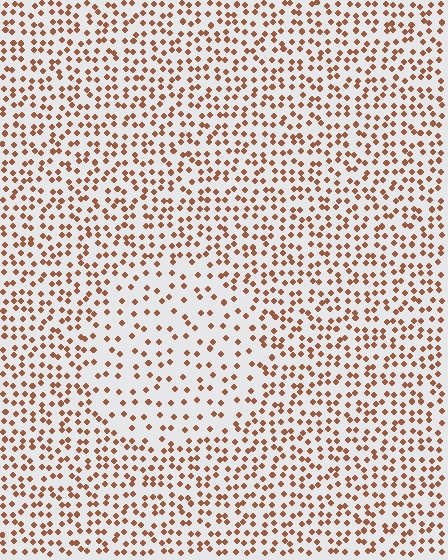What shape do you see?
I see a circle.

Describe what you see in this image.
The image contains small brown elements arranged at two different densities. A circle-shaped region is visible where the elements are less densely packed than the surrounding area.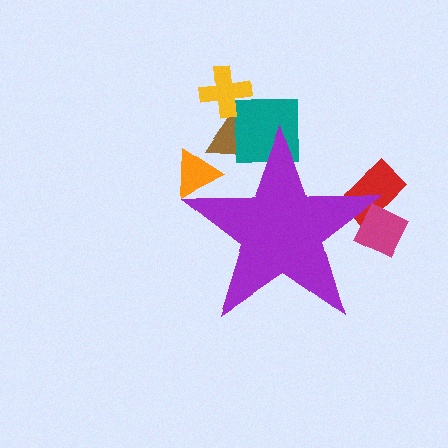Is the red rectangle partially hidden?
Yes, the red rectangle is partially hidden behind the purple star.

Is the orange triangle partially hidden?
Yes, the orange triangle is partially hidden behind the purple star.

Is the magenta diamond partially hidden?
Yes, the magenta diamond is partially hidden behind the purple star.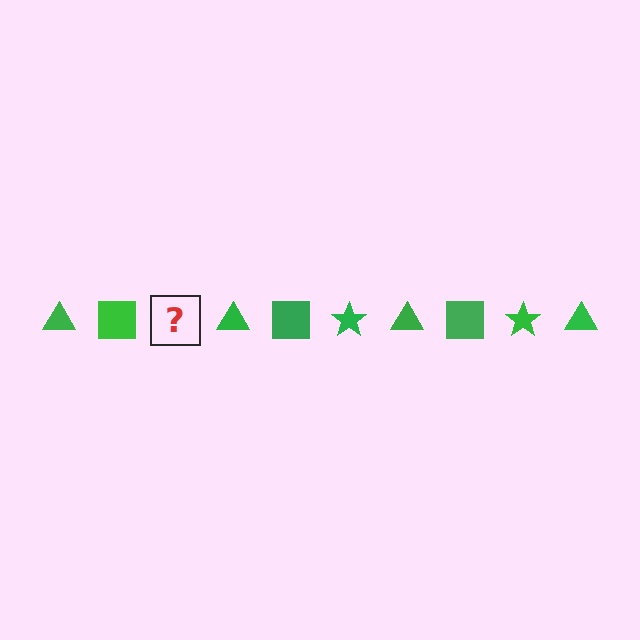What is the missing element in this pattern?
The missing element is a green star.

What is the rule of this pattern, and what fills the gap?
The rule is that the pattern cycles through triangle, square, star shapes in green. The gap should be filled with a green star.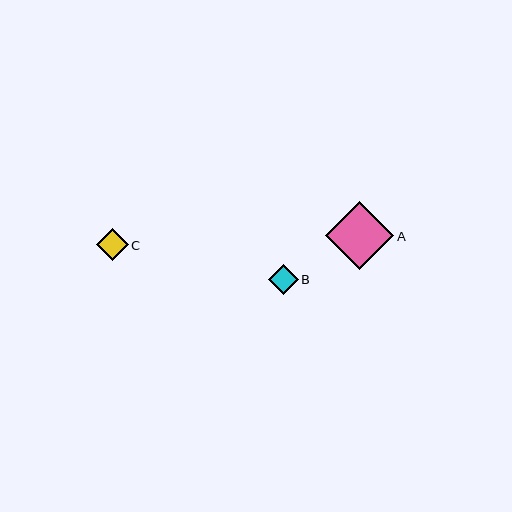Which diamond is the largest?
Diamond A is the largest with a size of approximately 68 pixels.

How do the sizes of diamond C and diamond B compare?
Diamond C and diamond B are approximately the same size.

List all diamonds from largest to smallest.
From largest to smallest: A, C, B.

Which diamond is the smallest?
Diamond B is the smallest with a size of approximately 30 pixels.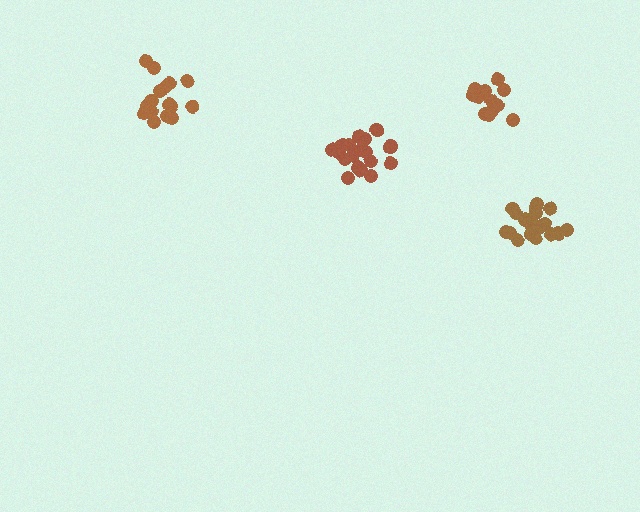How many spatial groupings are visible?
There are 4 spatial groupings.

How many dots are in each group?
Group 1: 15 dots, Group 2: 20 dots, Group 3: 16 dots, Group 4: 20 dots (71 total).